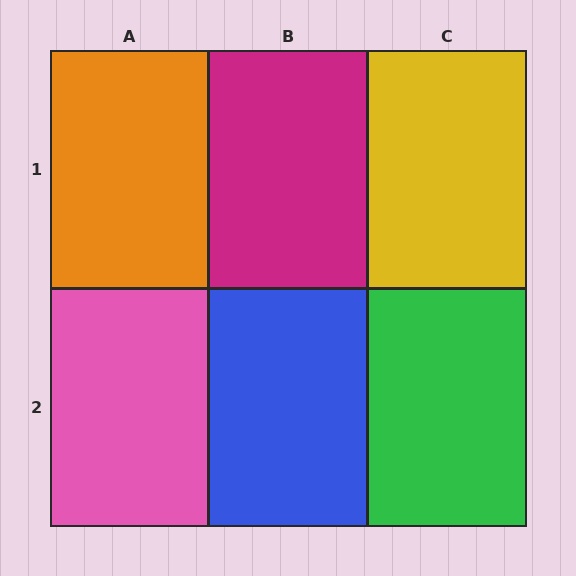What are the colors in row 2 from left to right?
Pink, blue, green.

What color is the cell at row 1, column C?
Yellow.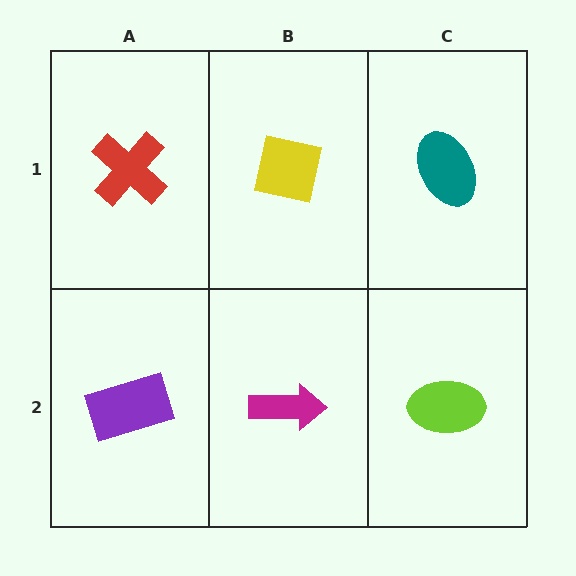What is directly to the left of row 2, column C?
A magenta arrow.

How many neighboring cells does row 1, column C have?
2.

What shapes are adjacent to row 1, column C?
A lime ellipse (row 2, column C), a yellow square (row 1, column B).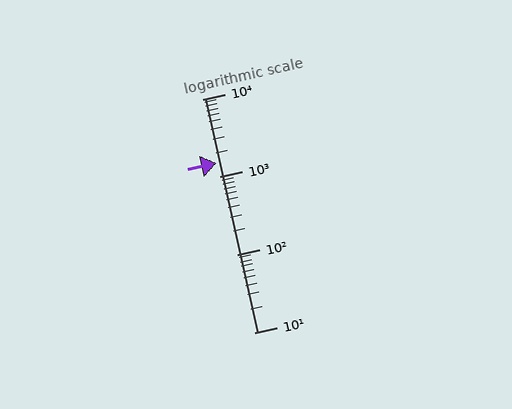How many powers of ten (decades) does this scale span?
The scale spans 3 decades, from 10 to 10000.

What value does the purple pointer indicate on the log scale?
The pointer indicates approximately 1500.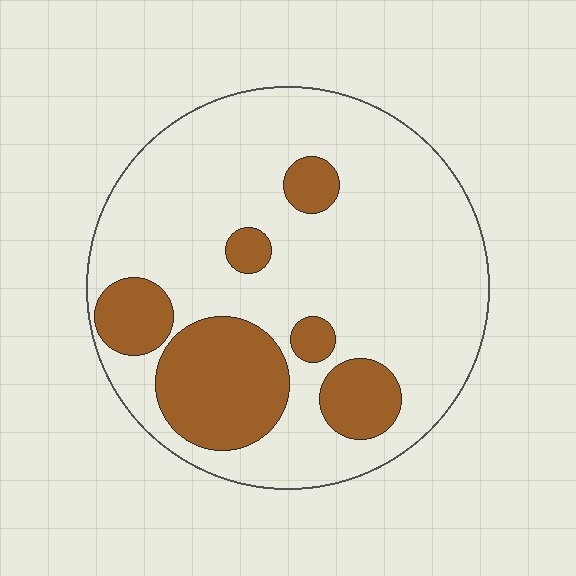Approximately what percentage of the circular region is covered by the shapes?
Approximately 25%.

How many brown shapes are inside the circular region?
6.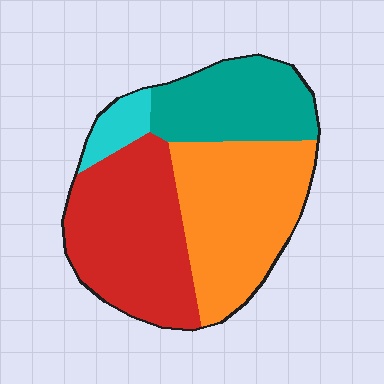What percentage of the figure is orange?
Orange takes up about one third (1/3) of the figure.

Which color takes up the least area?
Cyan, at roughly 5%.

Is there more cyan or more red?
Red.